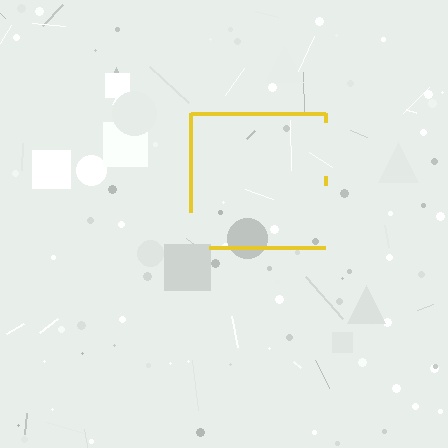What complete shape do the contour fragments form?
The contour fragments form a square.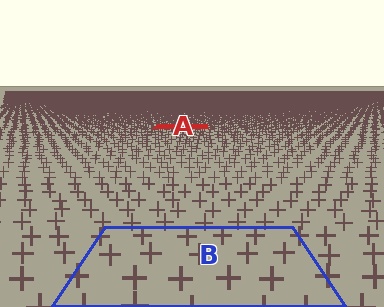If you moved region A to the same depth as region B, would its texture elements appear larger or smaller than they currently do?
They would appear larger. At a closer depth, the same texture elements are projected at a bigger on-screen size.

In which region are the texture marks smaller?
The texture marks are smaller in region A, because it is farther away.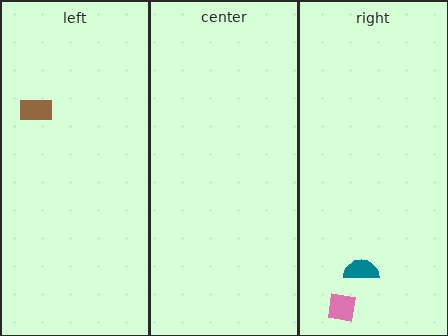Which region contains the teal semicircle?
The right region.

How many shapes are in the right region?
2.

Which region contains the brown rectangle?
The left region.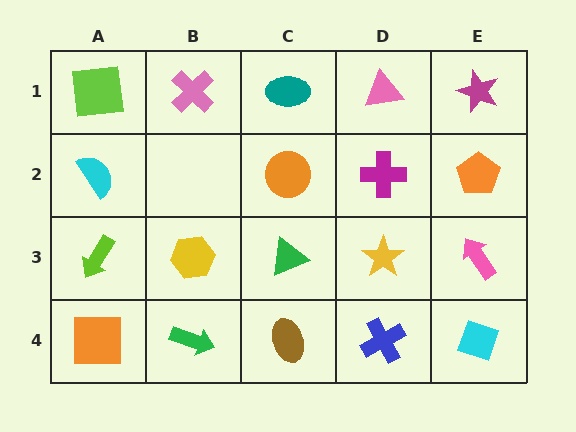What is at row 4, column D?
A blue cross.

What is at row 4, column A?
An orange square.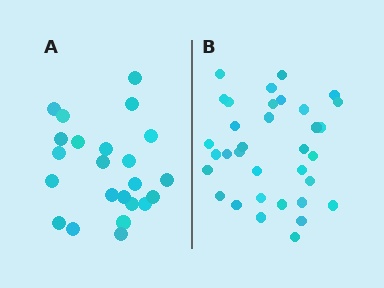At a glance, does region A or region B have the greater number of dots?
Region B (the right region) has more dots.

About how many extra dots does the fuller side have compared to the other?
Region B has roughly 12 or so more dots than region A.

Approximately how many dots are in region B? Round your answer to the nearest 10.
About 30 dots. (The exact count is 34, which rounds to 30.)